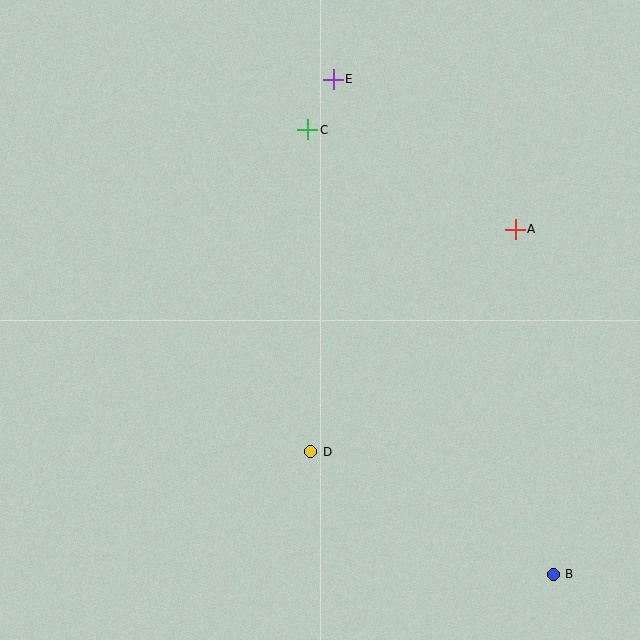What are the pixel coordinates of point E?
Point E is at (333, 79).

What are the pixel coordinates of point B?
Point B is at (553, 574).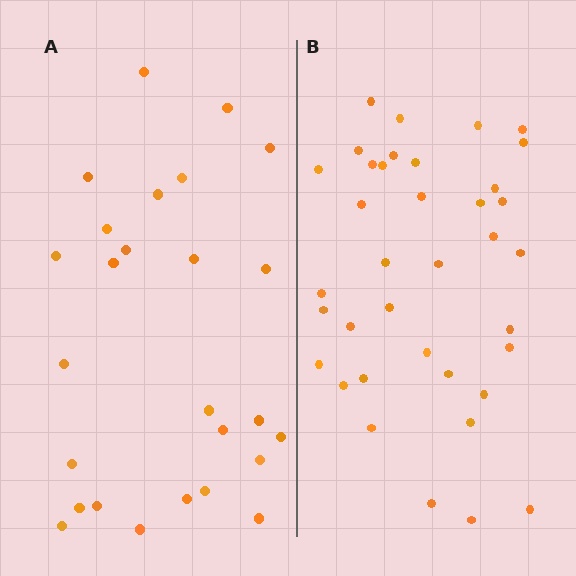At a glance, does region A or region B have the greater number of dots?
Region B (the right region) has more dots.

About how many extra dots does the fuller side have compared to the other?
Region B has roughly 12 or so more dots than region A.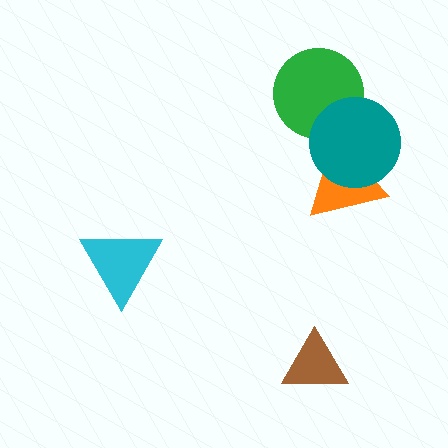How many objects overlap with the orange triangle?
1 object overlaps with the orange triangle.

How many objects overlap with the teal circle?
2 objects overlap with the teal circle.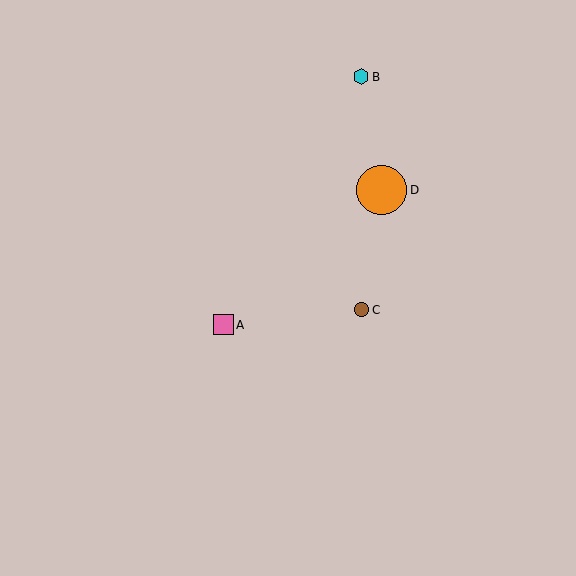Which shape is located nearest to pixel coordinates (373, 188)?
The orange circle (labeled D) at (382, 190) is nearest to that location.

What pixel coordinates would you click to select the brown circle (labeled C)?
Click at (362, 310) to select the brown circle C.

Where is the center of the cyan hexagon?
The center of the cyan hexagon is at (361, 77).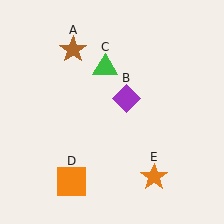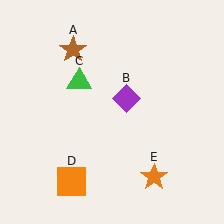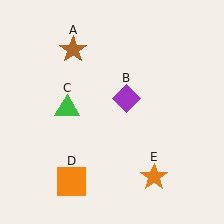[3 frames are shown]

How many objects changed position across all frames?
1 object changed position: green triangle (object C).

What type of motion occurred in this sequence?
The green triangle (object C) rotated counterclockwise around the center of the scene.